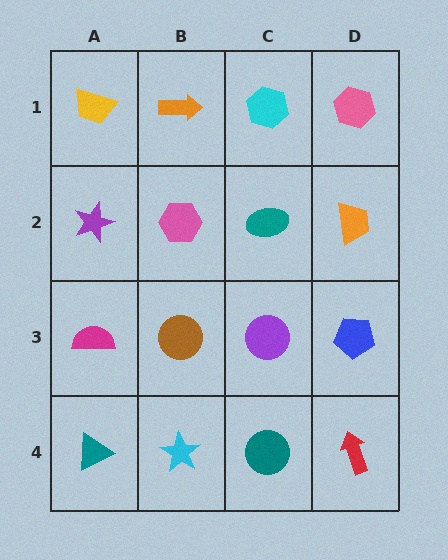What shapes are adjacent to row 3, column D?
An orange trapezoid (row 2, column D), a red arrow (row 4, column D), a purple circle (row 3, column C).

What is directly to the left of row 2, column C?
A pink hexagon.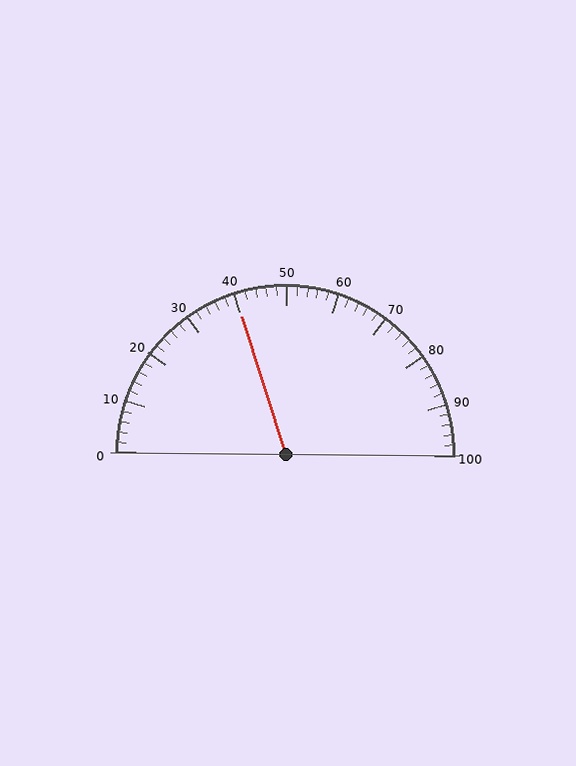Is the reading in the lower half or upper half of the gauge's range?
The reading is in the lower half of the range (0 to 100).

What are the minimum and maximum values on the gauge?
The gauge ranges from 0 to 100.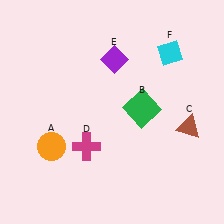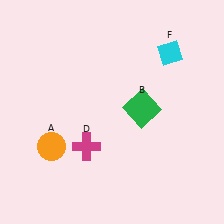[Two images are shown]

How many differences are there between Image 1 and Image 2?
There are 2 differences between the two images.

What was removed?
The brown triangle (C), the purple diamond (E) were removed in Image 2.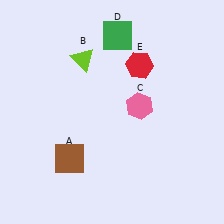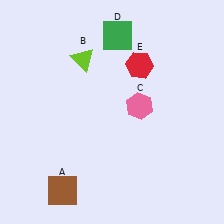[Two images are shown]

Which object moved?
The brown square (A) moved down.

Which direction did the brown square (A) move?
The brown square (A) moved down.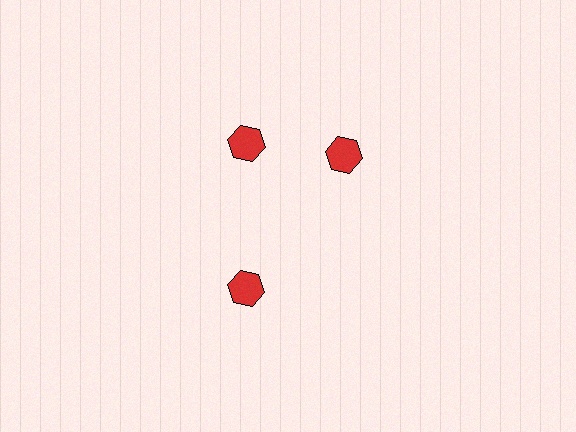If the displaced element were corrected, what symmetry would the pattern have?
It would have 3-fold rotational symmetry — the pattern would map onto itself every 120 degrees.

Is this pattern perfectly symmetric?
No. The 3 red hexagons are arranged in a ring, but one element near the 3 o'clock position is rotated out of alignment along the ring, breaking the 3-fold rotational symmetry.